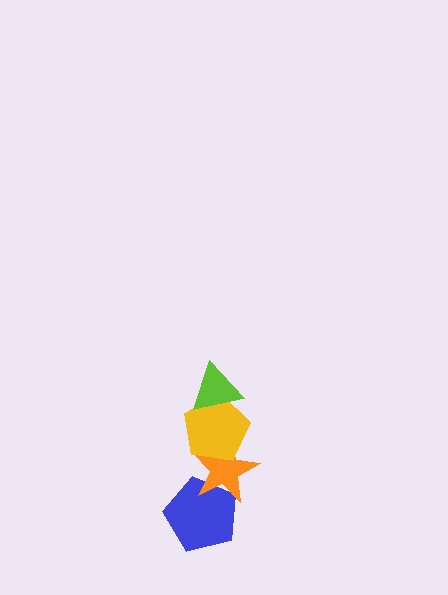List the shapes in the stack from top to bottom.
From top to bottom: the lime triangle, the yellow pentagon, the orange star, the blue pentagon.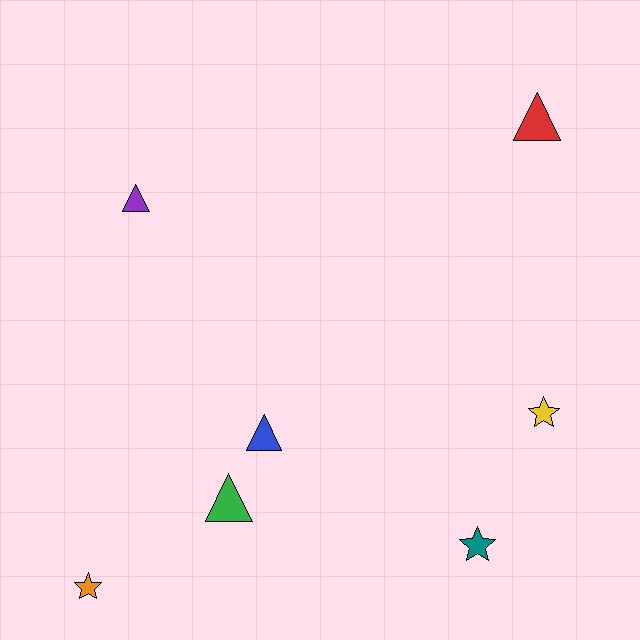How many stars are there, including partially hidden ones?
There are 3 stars.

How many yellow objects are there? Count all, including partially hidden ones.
There is 1 yellow object.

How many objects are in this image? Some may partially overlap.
There are 7 objects.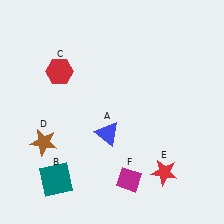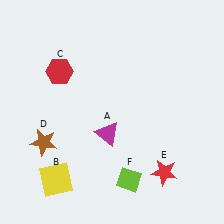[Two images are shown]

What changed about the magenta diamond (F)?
In Image 1, F is magenta. In Image 2, it changed to lime.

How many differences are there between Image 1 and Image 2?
There are 3 differences between the two images.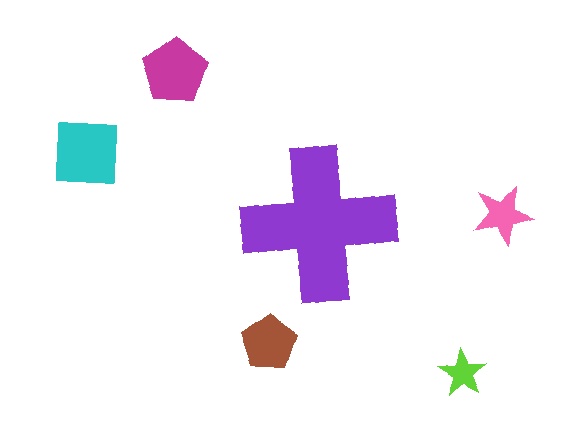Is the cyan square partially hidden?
No, the cyan square is fully visible.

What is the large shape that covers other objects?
A purple cross.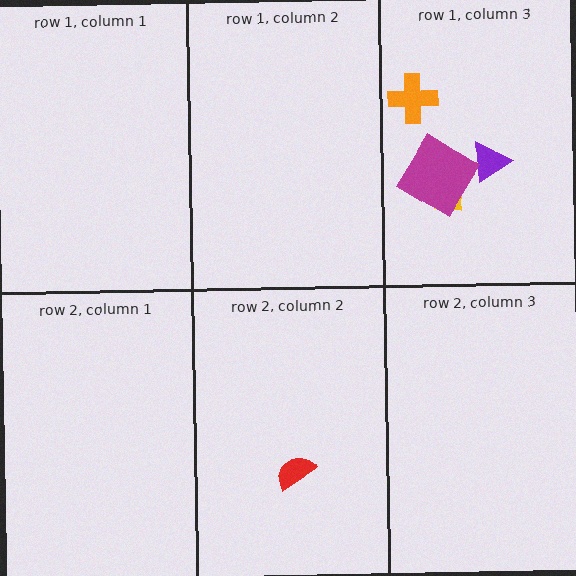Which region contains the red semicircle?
The row 2, column 2 region.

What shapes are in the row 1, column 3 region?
The purple triangle, the yellow rectangle, the orange cross, the magenta diamond.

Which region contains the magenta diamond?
The row 1, column 3 region.